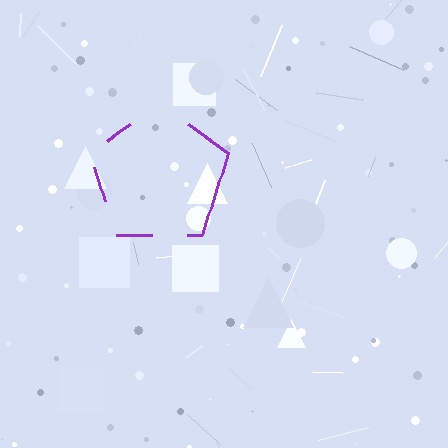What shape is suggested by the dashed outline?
The dashed outline suggests a pentagon.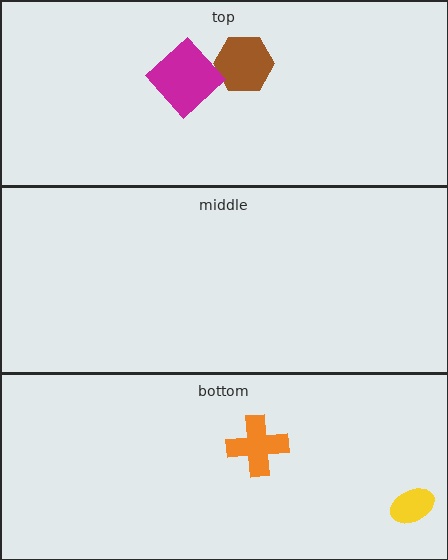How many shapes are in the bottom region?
2.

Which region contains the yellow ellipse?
The bottom region.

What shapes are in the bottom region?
The yellow ellipse, the orange cross.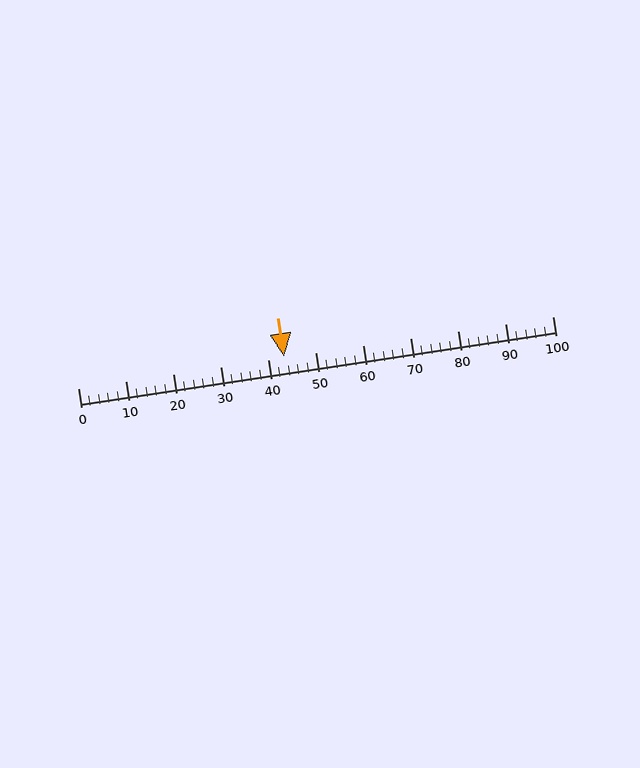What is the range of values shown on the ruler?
The ruler shows values from 0 to 100.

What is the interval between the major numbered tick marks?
The major tick marks are spaced 10 units apart.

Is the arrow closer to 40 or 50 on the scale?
The arrow is closer to 40.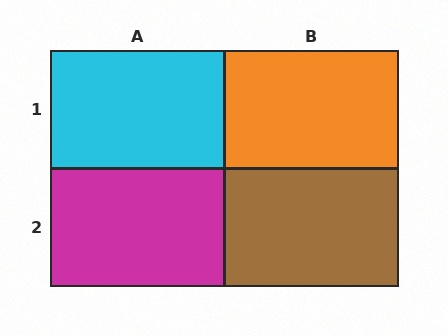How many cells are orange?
1 cell is orange.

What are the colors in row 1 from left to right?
Cyan, orange.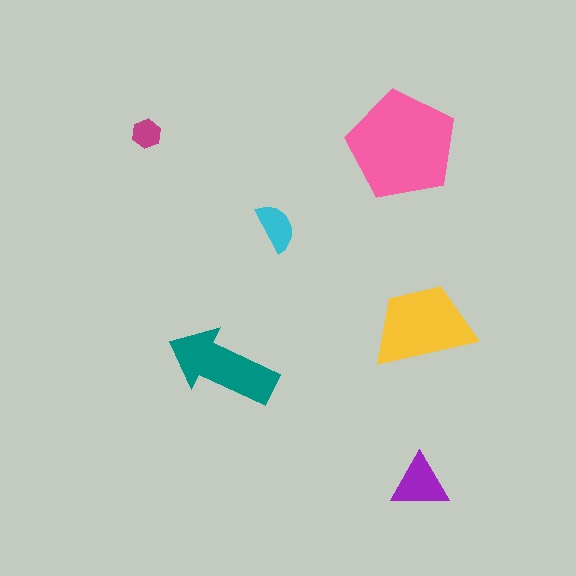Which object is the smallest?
The magenta hexagon.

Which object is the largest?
The pink pentagon.